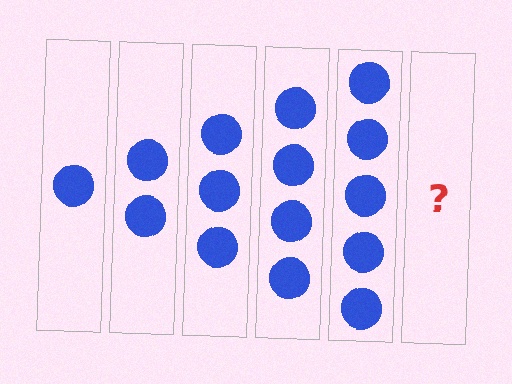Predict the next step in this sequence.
The next step is 6 circles.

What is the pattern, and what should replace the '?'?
The pattern is that each step adds one more circle. The '?' should be 6 circles.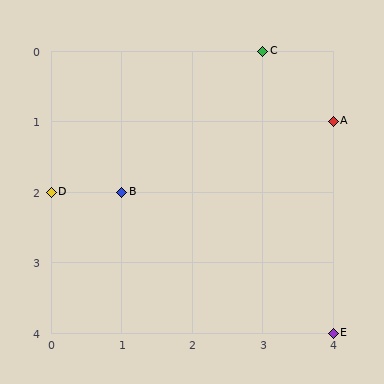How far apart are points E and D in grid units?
Points E and D are 4 columns and 2 rows apart (about 4.5 grid units diagonally).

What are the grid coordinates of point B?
Point B is at grid coordinates (1, 2).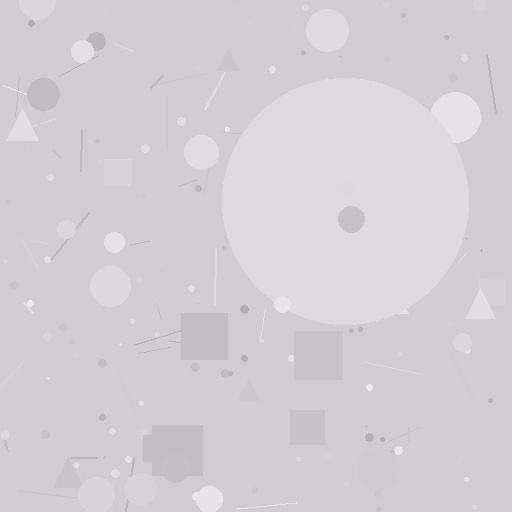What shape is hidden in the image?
A circle is hidden in the image.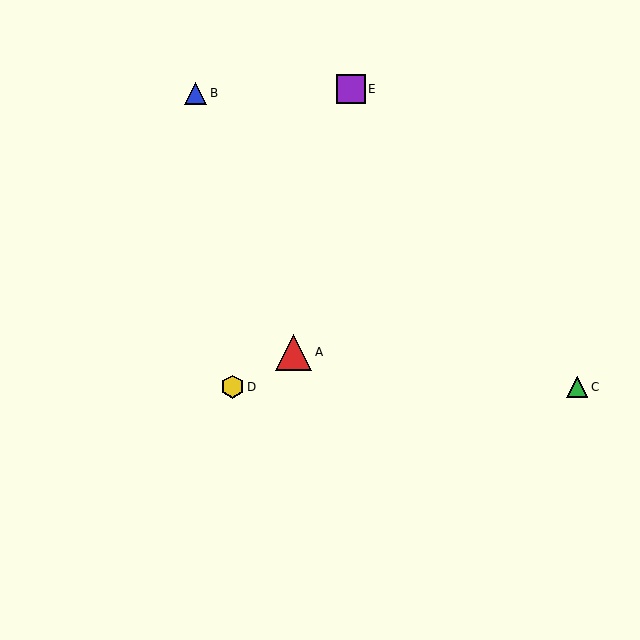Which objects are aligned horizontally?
Objects C, D are aligned horizontally.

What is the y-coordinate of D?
Object D is at y≈387.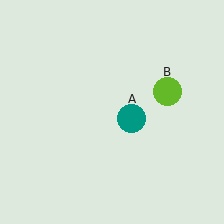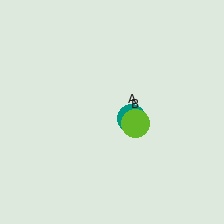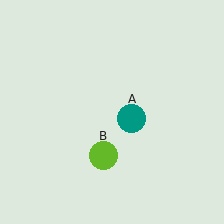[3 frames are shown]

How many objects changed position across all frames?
1 object changed position: lime circle (object B).